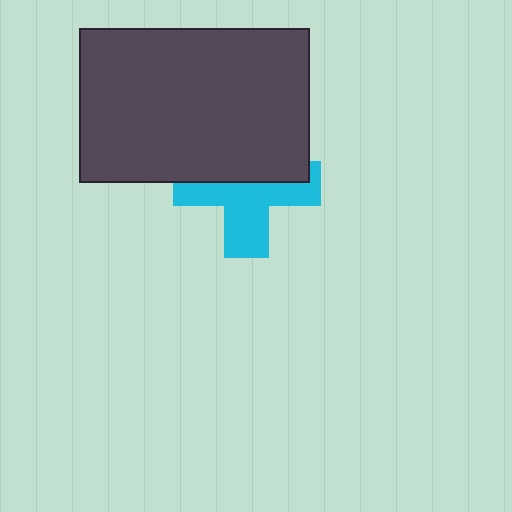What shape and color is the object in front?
The object in front is a dark gray rectangle.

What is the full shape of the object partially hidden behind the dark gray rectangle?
The partially hidden object is a cyan cross.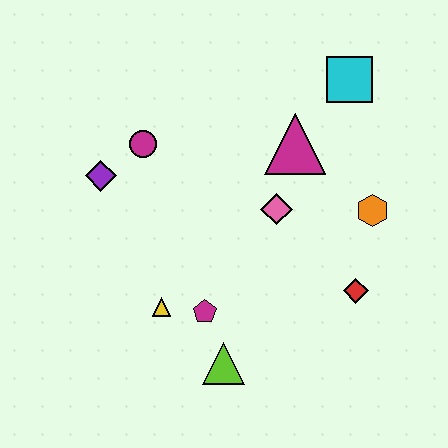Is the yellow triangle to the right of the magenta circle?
Yes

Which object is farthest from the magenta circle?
The red diamond is farthest from the magenta circle.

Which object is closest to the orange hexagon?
The red diamond is closest to the orange hexagon.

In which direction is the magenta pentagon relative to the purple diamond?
The magenta pentagon is below the purple diamond.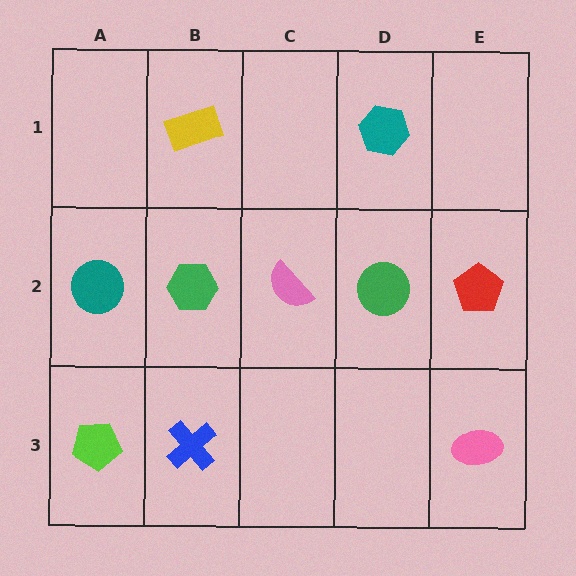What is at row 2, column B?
A green hexagon.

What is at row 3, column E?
A pink ellipse.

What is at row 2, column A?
A teal circle.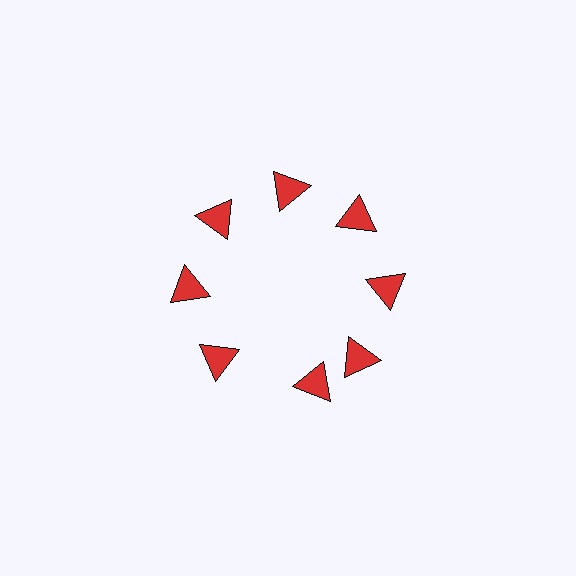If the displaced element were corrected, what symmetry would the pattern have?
It would have 8-fold rotational symmetry — the pattern would map onto itself every 45 degrees.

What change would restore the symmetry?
The symmetry would be restored by rotating it back into even spacing with its neighbors so that all 8 triangles sit at equal angles and equal distance from the center.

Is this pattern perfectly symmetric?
No. The 8 red triangles are arranged in a ring, but one element near the 6 o'clock position is rotated out of alignment along the ring, breaking the 8-fold rotational symmetry.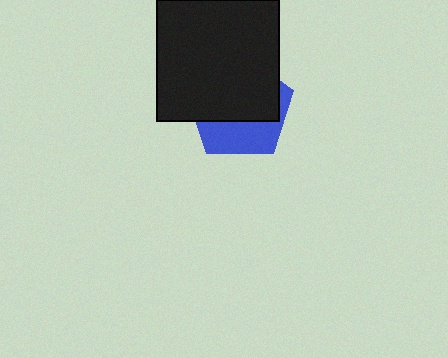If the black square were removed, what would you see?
You would see the complete blue pentagon.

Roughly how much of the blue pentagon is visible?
A small part of it is visible (roughly 37%).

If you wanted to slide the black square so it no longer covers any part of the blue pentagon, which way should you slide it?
Slide it up — that is the most direct way to separate the two shapes.